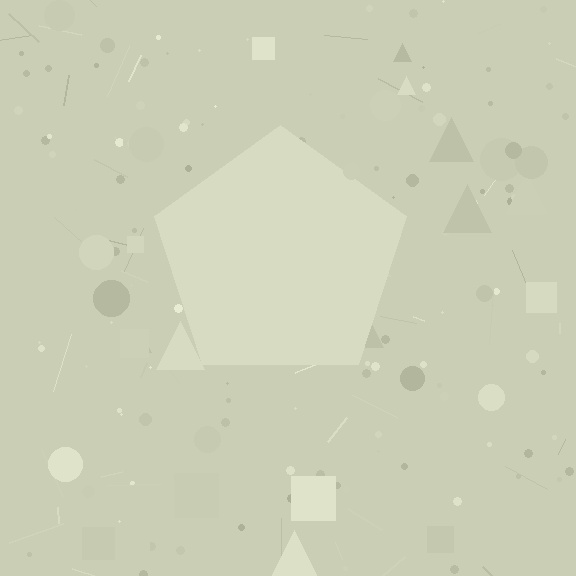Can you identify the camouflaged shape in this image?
The camouflaged shape is a pentagon.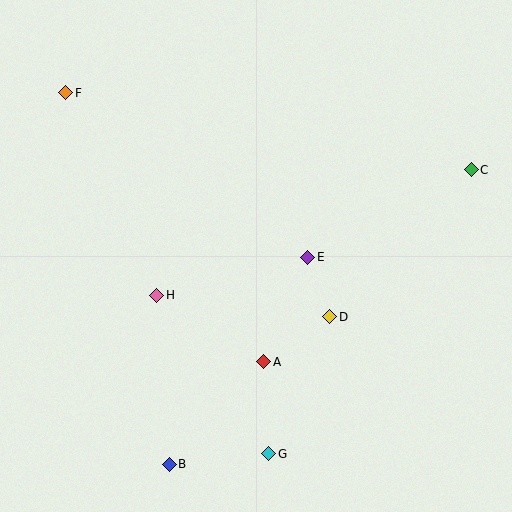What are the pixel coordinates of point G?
Point G is at (269, 454).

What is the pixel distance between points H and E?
The distance between H and E is 156 pixels.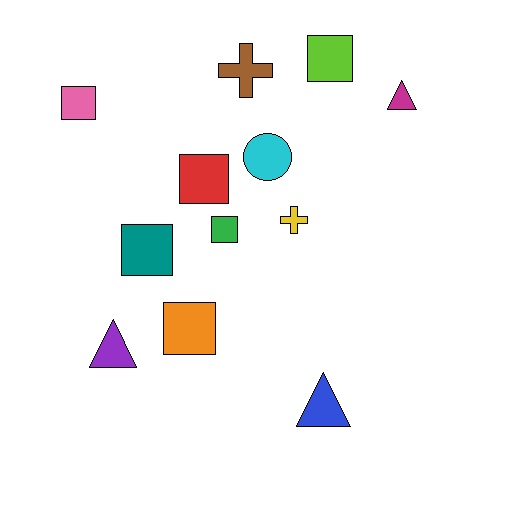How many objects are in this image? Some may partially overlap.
There are 12 objects.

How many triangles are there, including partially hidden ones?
There are 3 triangles.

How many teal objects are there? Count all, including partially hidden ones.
There is 1 teal object.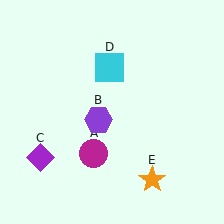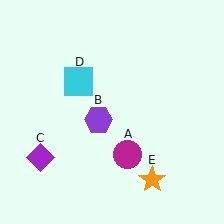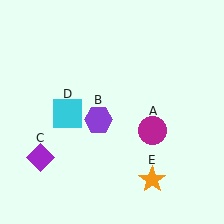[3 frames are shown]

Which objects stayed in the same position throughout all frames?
Purple hexagon (object B) and purple diamond (object C) and orange star (object E) remained stationary.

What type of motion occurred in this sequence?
The magenta circle (object A), cyan square (object D) rotated counterclockwise around the center of the scene.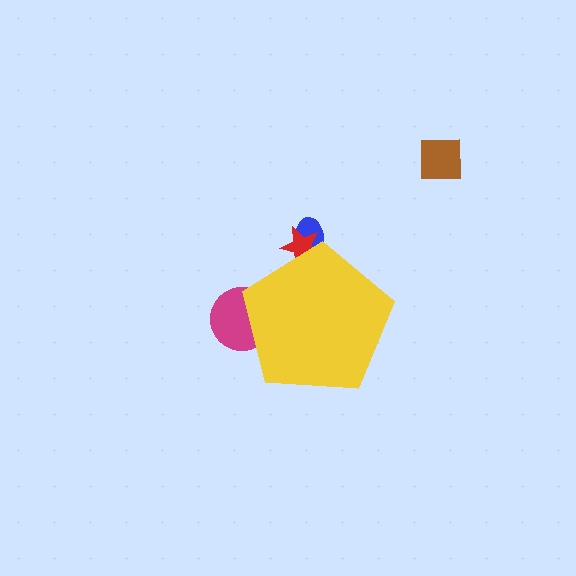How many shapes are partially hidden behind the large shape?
3 shapes are partially hidden.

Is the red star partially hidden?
Yes, the red star is partially hidden behind the yellow pentagon.